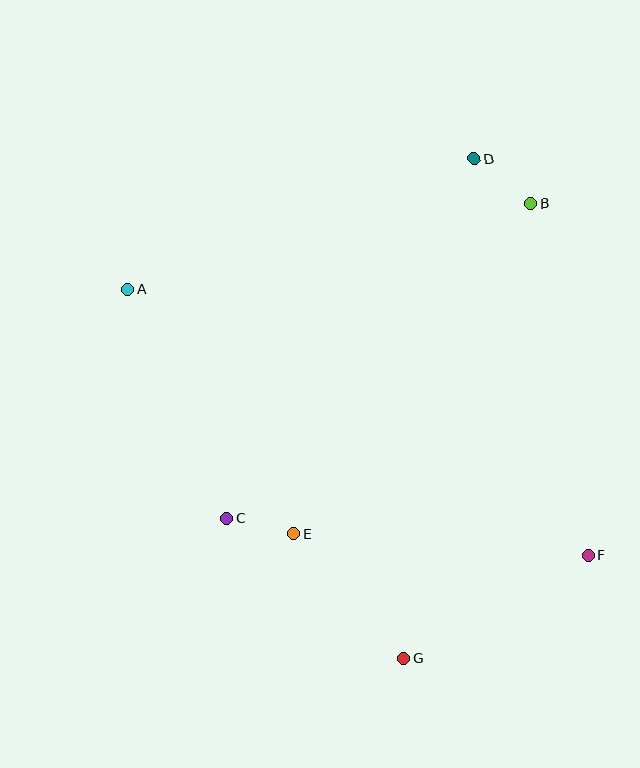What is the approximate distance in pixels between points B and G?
The distance between B and G is approximately 472 pixels.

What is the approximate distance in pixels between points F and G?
The distance between F and G is approximately 211 pixels.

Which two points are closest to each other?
Points C and E are closest to each other.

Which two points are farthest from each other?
Points A and F are farthest from each other.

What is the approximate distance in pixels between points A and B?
The distance between A and B is approximately 411 pixels.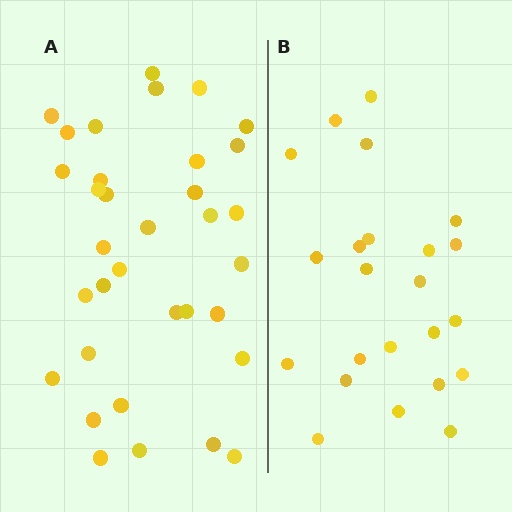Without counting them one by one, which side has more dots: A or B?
Region A (the left region) has more dots.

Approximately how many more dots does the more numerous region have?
Region A has roughly 12 or so more dots than region B.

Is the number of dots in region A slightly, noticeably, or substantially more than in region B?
Region A has substantially more. The ratio is roughly 1.5 to 1.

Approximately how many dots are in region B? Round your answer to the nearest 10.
About 20 dots. (The exact count is 23, which rounds to 20.)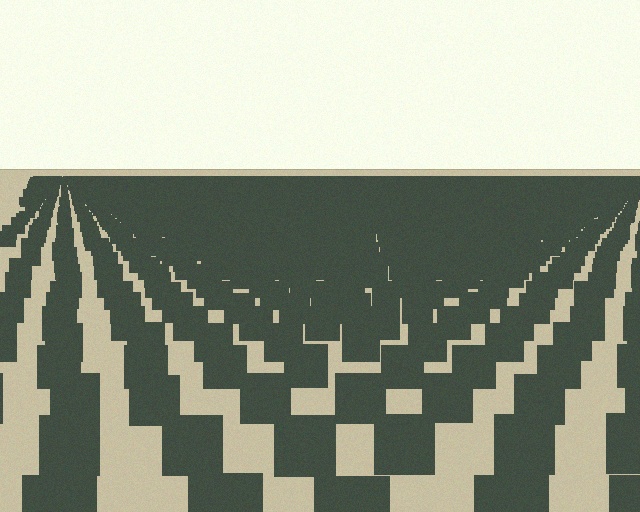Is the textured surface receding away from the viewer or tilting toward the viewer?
The surface is receding away from the viewer. Texture elements get smaller and denser toward the top.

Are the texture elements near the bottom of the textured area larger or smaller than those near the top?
Larger. Near the bottom, elements are closer to the viewer and appear at a bigger on-screen size.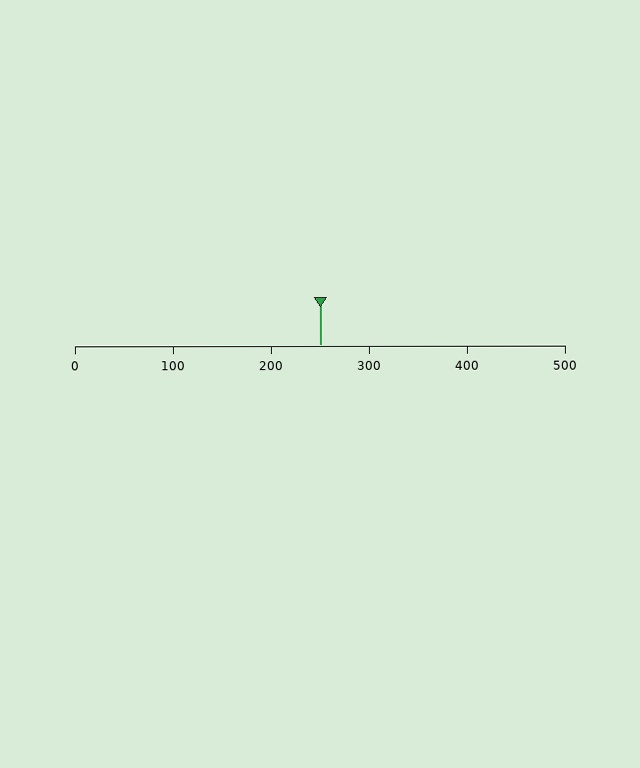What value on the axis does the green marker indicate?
The marker indicates approximately 250.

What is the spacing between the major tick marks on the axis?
The major ticks are spaced 100 apart.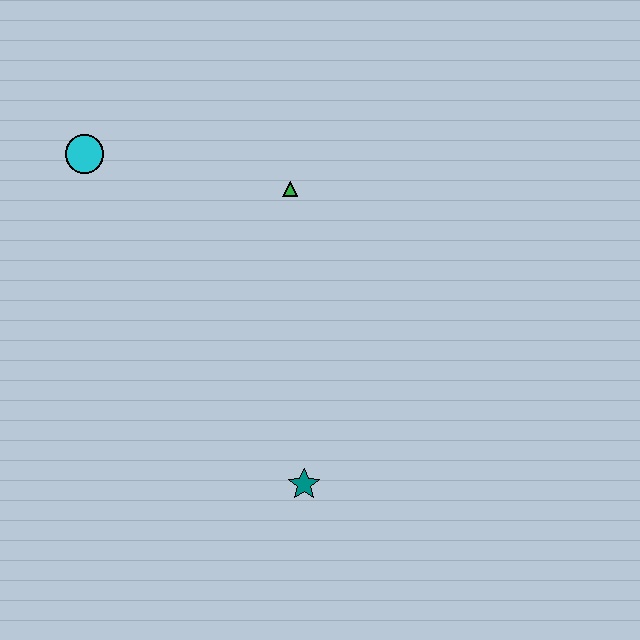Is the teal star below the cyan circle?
Yes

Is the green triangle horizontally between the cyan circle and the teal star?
Yes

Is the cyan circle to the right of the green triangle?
No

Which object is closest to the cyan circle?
The green triangle is closest to the cyan circle.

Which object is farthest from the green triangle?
The teal star is farthest from the green triangle.